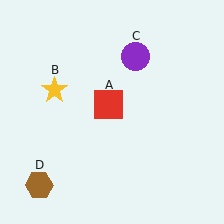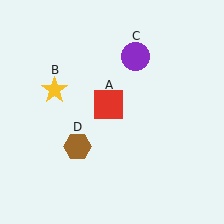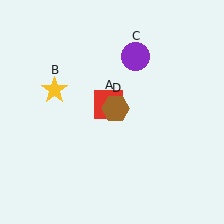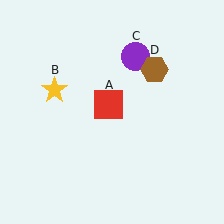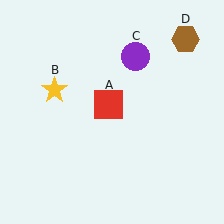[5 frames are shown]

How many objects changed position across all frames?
1 object changed position: brown hexagon (object D).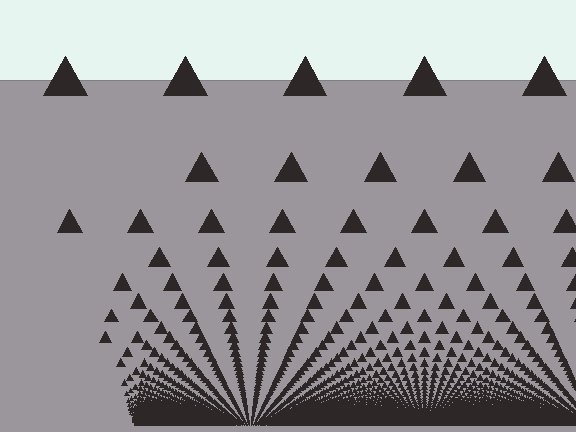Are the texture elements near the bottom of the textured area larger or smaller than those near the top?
Smaller. The gradient is inverted — elements near the bottom are smaller and denser.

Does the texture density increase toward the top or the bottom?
Density increases toward the bottom.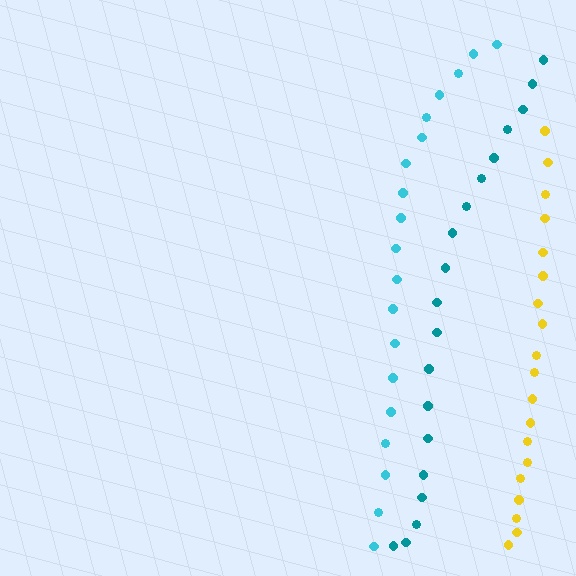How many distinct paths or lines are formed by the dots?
There are 3 distinct paths.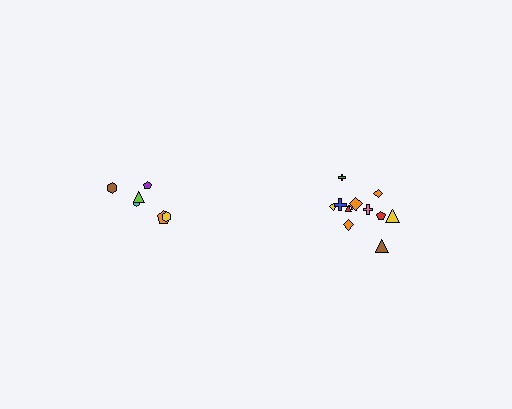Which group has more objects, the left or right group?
The right group.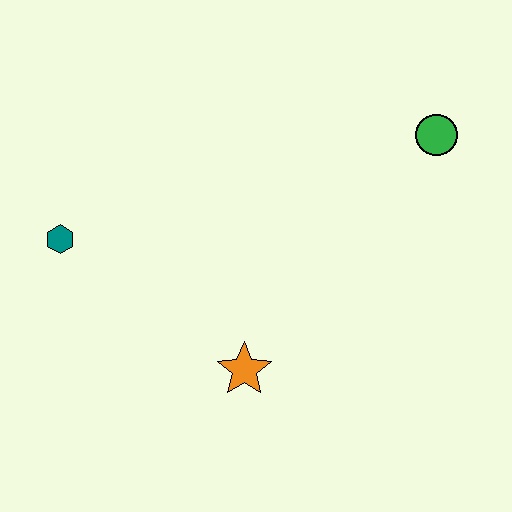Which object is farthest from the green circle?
The teal hexagon is farthest from the green circle.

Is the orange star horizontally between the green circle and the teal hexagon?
Yes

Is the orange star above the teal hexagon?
No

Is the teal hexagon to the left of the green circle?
Yes